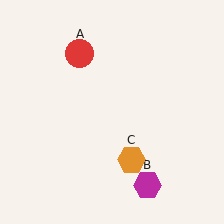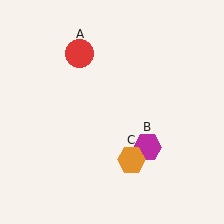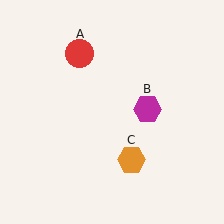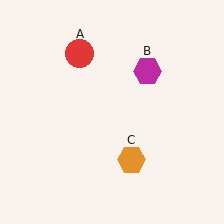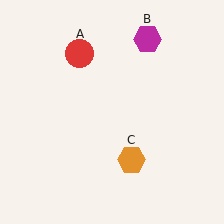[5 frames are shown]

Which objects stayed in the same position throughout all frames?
Red circle (object A) and orange hexagon (object C) remained stationary.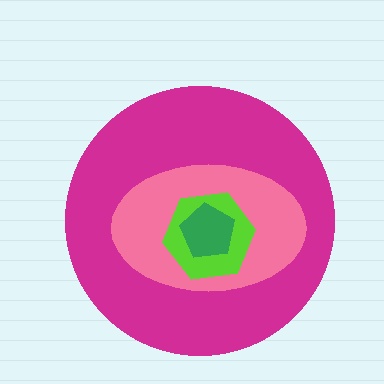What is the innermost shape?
The green pentagon.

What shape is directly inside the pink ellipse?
The lime hexagon.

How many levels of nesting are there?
4.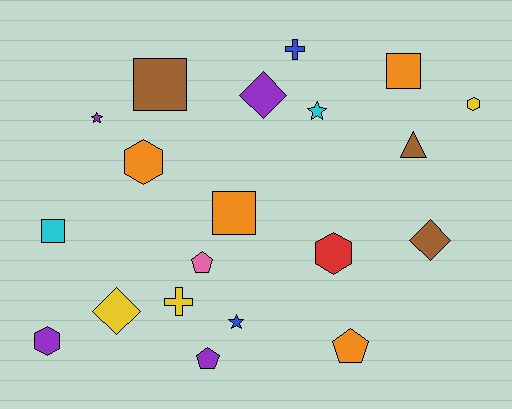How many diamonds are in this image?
There are 3 diamonds.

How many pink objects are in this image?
There is 1 pink object.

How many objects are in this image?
There are 20 objects.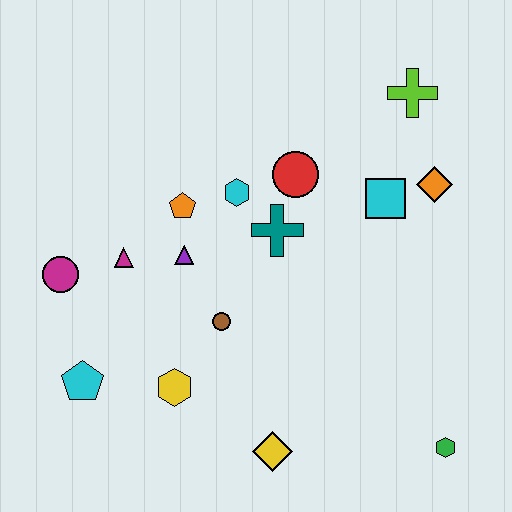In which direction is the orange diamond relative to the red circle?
The orange diamond is to the right of the red circle.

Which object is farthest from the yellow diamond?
The lime cross is farthest from the yellow diamond.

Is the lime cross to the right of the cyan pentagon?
Yes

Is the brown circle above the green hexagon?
Yes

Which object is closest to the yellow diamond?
The yellow hexagon is closest to the yellow diamond.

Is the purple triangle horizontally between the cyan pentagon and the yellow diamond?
Yes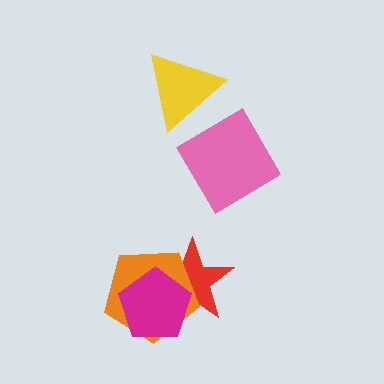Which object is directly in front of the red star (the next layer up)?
The orange pentagon is directly in front of the red star.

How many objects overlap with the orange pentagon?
2 objects overlap with the orange pentagon.